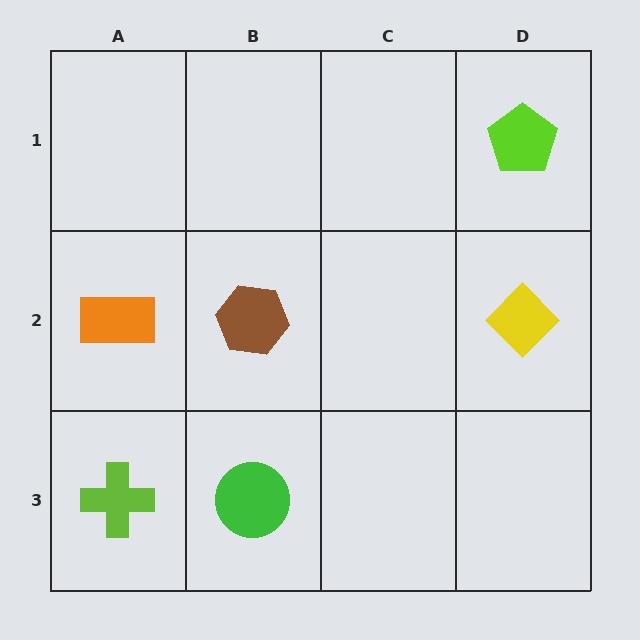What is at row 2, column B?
A brown hexagon.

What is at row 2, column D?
A yellow diamond.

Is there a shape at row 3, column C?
No, that cell is empty.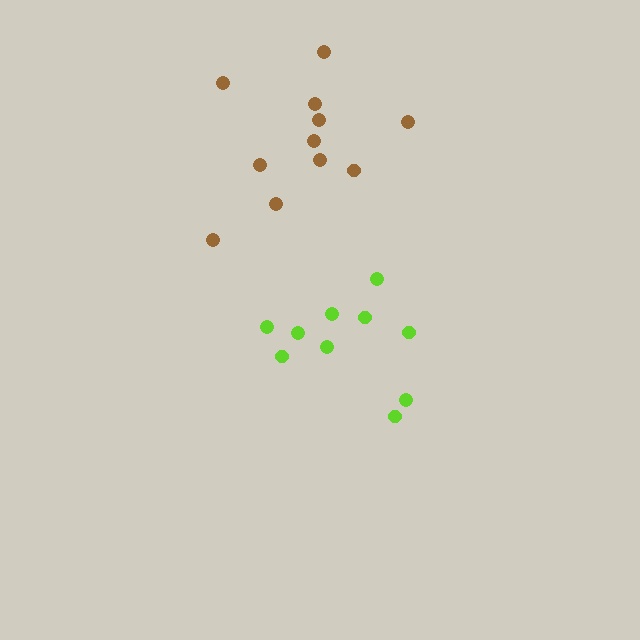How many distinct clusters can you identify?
There are 2 distinct clusters.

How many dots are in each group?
Group 1: 11 dots, Group 2: 10 dots (21 total).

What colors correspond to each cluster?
The clusters are colored: brown, lime.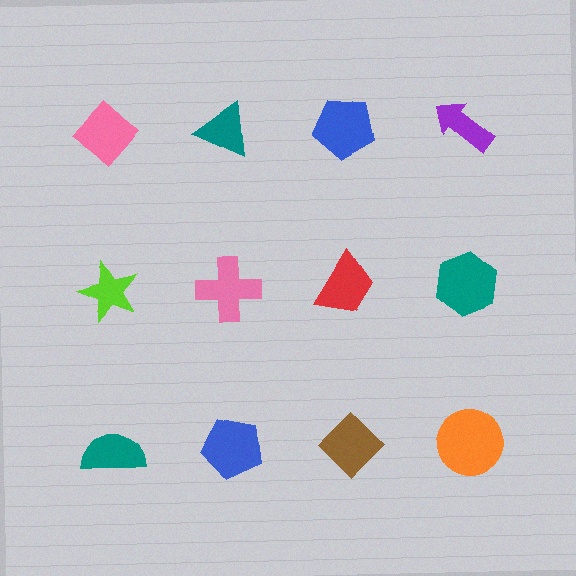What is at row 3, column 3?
A brown diamond.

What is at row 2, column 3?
A red trapezoid.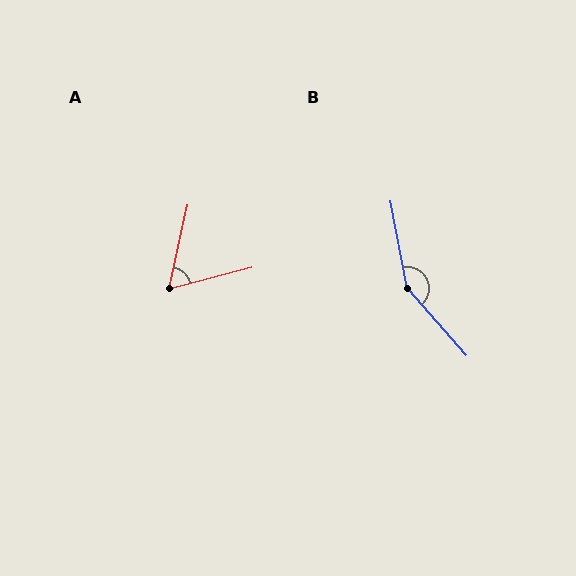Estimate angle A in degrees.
Approximately 63 degrees.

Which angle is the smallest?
A, at approximately 63 degrees.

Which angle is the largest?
B, at approximately 149 degrees.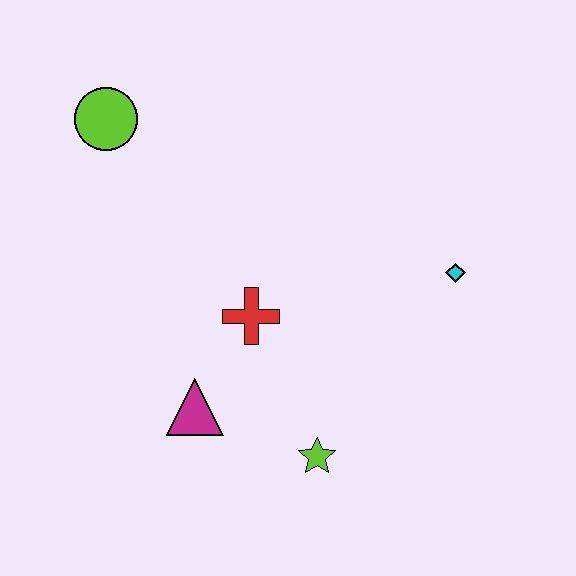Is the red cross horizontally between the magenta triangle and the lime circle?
No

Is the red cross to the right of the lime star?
No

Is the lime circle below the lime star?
No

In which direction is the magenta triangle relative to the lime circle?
The magenta triangle is below the lime circle.